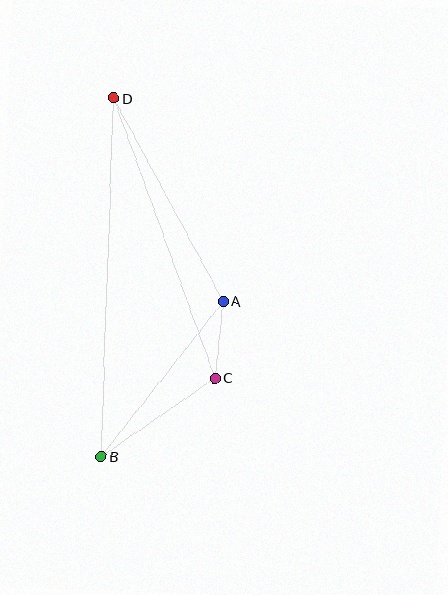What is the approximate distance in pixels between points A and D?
The distance between A and D is approximately 231 pixels.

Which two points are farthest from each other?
Points B and D are farthest from each other.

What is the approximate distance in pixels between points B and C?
The distance between B and C is approximately 138 pixels.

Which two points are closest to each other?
Points A and C are closest to each other.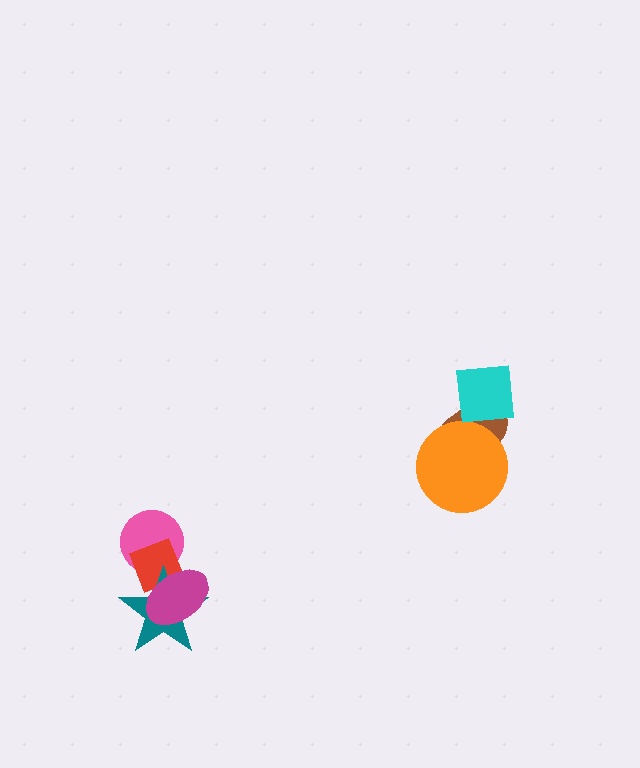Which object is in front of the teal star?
The magenta ellipse is in front of the teal star.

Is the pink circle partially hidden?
Yes, it is partially covered by another shape.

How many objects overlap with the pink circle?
1 object overlaps with the pink circle.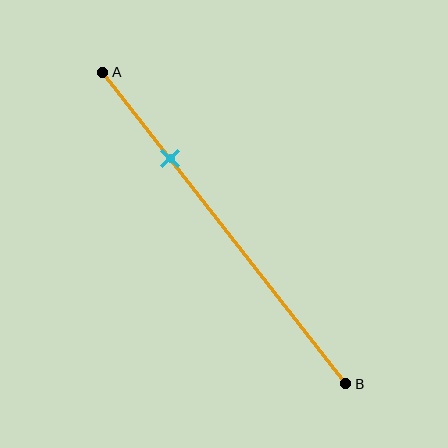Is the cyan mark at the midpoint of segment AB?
No, the mark is at about 30% from A, not at the 50% midpoint.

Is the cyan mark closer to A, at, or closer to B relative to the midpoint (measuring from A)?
The cyan mark is closer to point A than the midpoint of segment AB.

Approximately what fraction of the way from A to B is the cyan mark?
The cyan mark is approximately 30% of the way from A to B.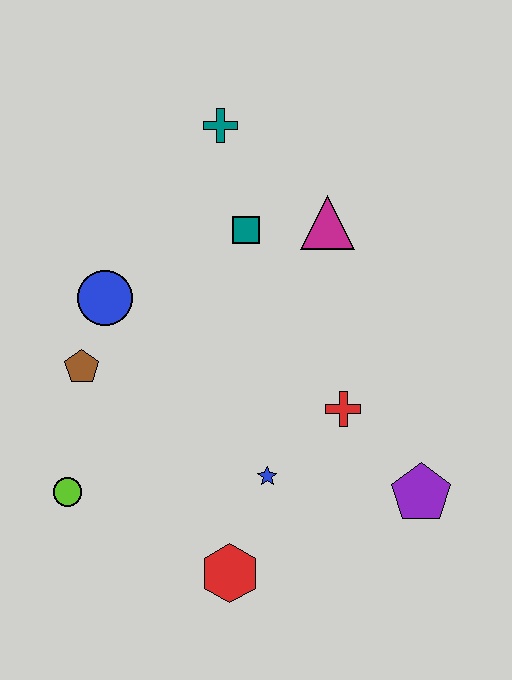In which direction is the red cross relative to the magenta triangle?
The red cross is below the magenta triangle.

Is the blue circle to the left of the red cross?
Yes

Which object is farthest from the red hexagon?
The teal cross is farthest from the red hexagon.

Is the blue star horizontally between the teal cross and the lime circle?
No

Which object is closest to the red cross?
The blue star is closest to the red cross.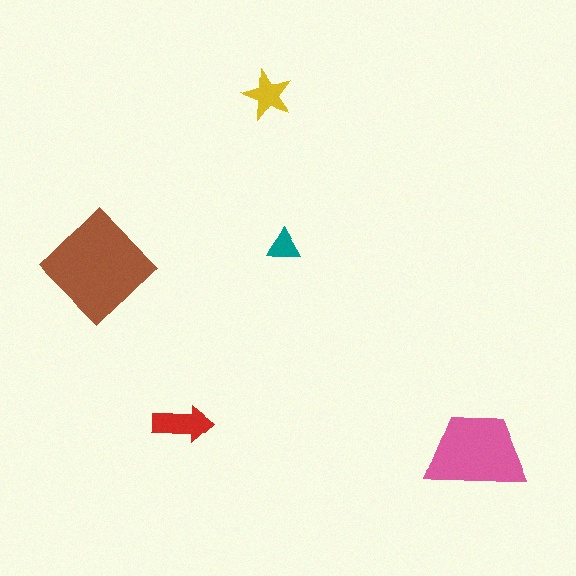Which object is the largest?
The brown diamond.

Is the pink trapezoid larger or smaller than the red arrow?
Larger.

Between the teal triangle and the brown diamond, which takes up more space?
The brown diamond.